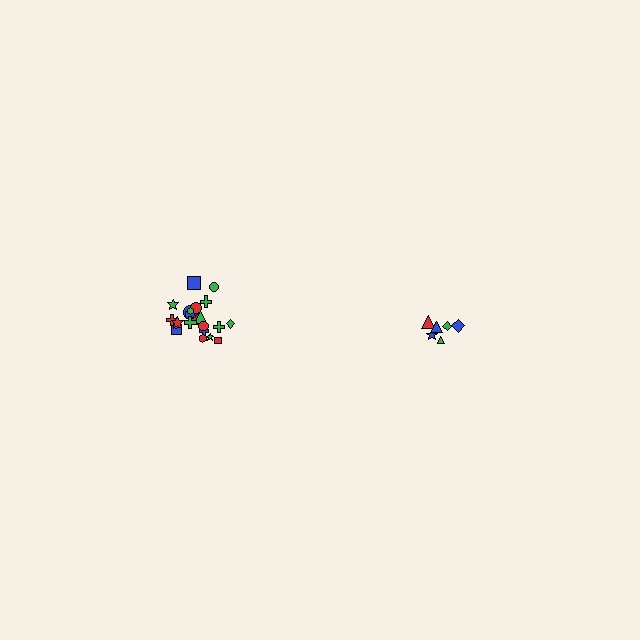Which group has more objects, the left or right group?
The left group.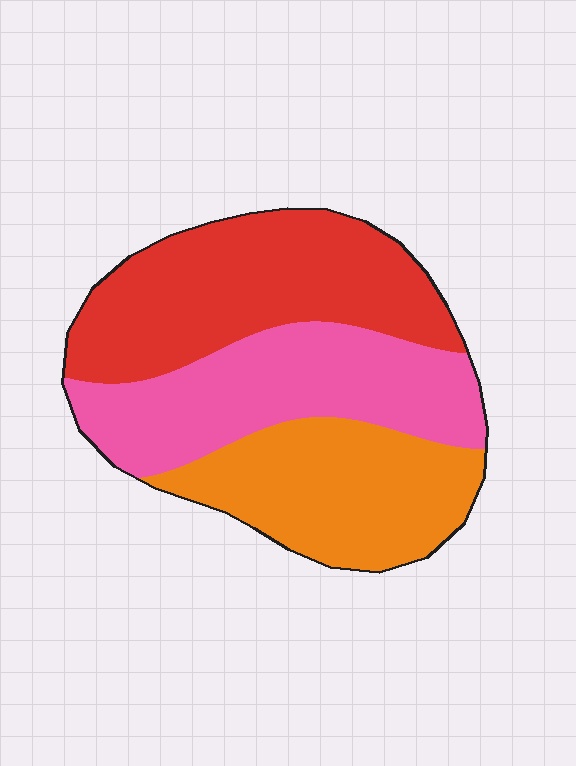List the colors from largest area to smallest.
From largest to smallest: red, pink, orange.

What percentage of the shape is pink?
Pink takes up between a quarter and a half of the shape.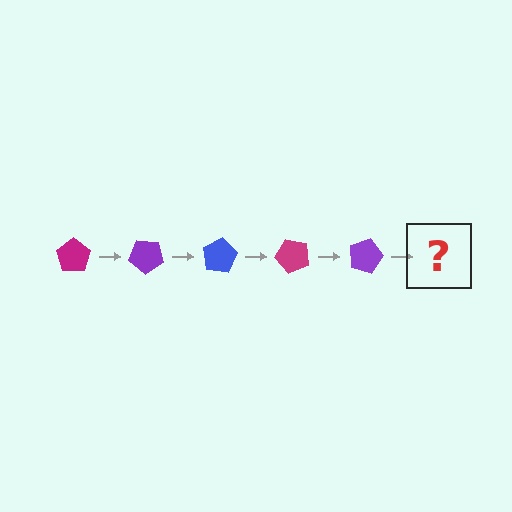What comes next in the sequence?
The next element should be a blue pentagon, rotated 200 degrees from the start.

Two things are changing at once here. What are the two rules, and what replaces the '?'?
The two rules are that it rotates 40 degrees each step and the color cycles through magenta, purple, and blue. The '?' should be a blue pentagon, rotated 200 degrees from the start.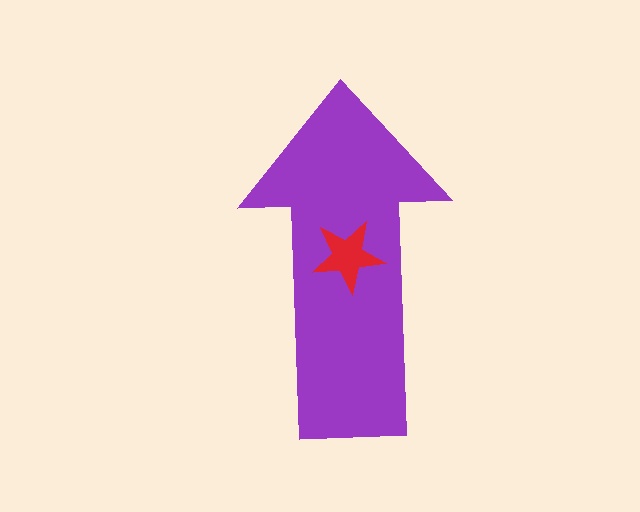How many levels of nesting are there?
2.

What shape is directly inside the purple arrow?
The red star.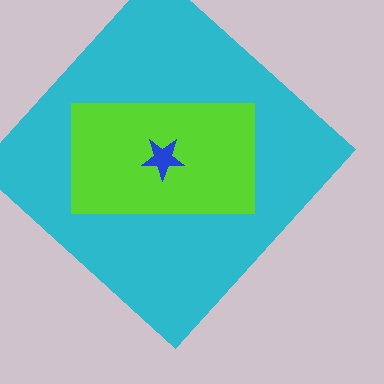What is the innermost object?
The blue star.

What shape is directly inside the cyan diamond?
The lime rectangle.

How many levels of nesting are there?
3.